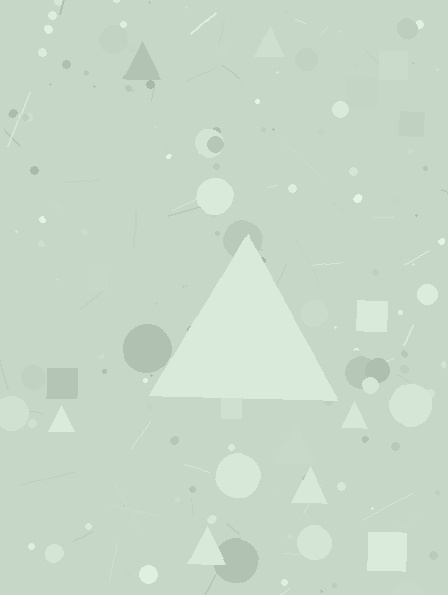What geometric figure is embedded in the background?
A triangle is embedded in the background.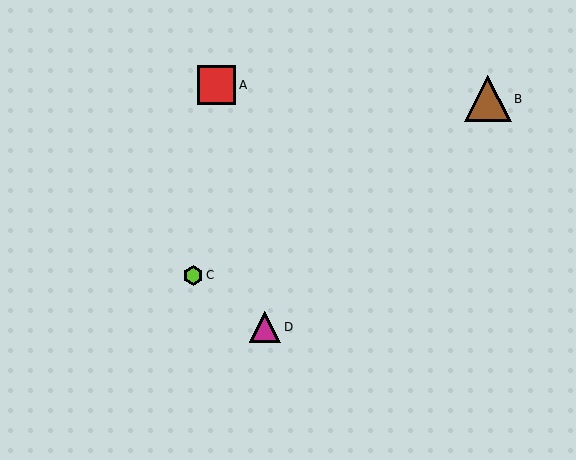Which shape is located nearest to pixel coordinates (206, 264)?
The lime hexagon (labeled C) at (193, 276) is nearest to that location.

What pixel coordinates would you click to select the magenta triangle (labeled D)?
Click at (265, 327) to select the magenta triangle D.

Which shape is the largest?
The brown triangle (labeled B) is the largest.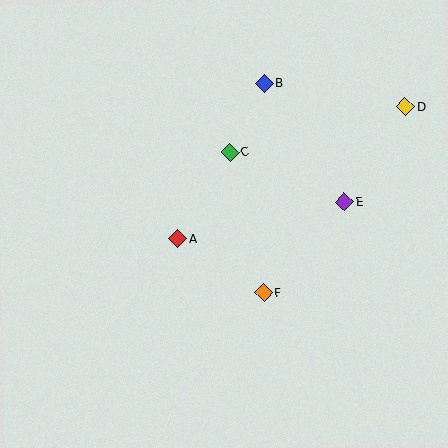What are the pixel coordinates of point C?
Point C is at (230, 152).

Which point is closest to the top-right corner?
Point D is closest to the top-right corner.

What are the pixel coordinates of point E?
Point E is at (344, 202).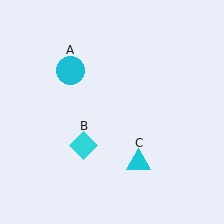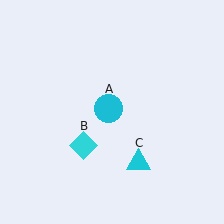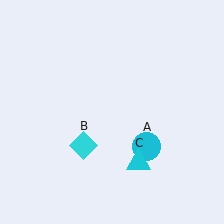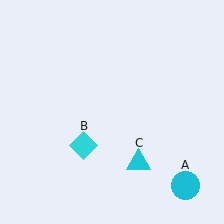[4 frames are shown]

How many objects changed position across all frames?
1 object changed position: cyan circle (object A).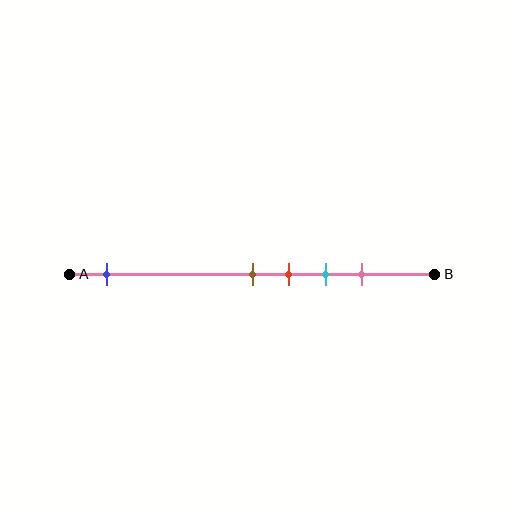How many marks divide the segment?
There are 5 marks dividing the segment.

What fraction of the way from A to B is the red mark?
The red mark is approximately 60% (0.6) of the way from A to B.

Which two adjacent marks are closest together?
The brown and red marks are the closest adjacent pair.